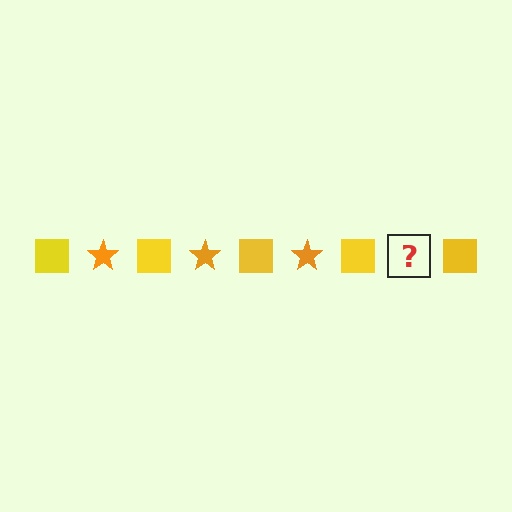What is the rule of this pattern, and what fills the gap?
The rule is that the pattern alternates between yellow square and orange star. The gap should be filled with an orange star.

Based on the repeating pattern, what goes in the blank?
The blank should be an orange star.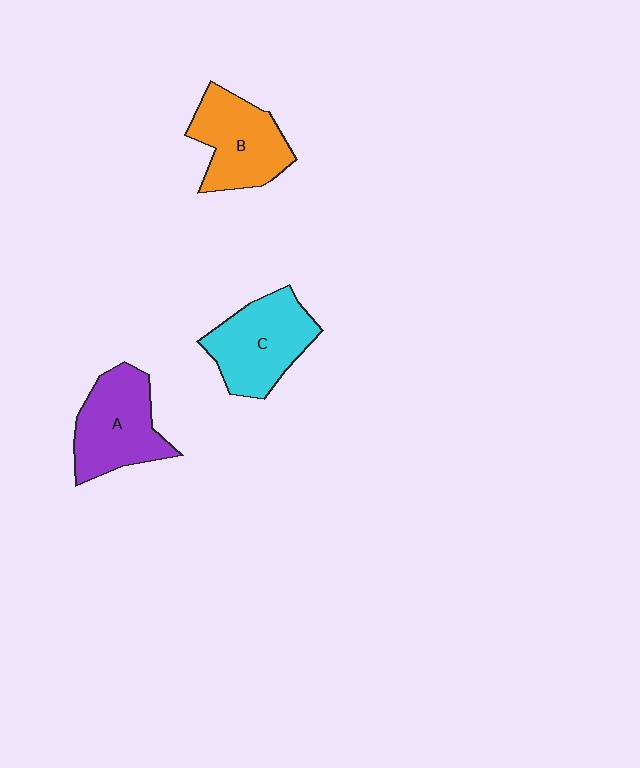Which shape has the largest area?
Shape C (cyan).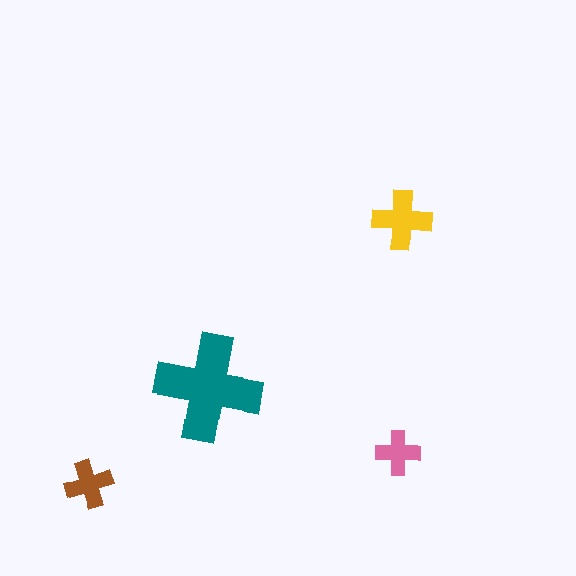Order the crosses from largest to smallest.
the teal one, the yellow one, the brown one, the pink one.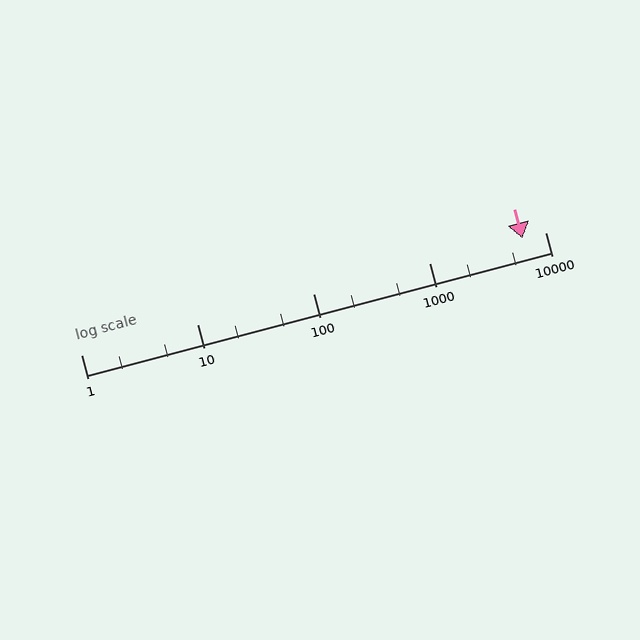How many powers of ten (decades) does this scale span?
The scale spans 4 decades, from 1 to 10000.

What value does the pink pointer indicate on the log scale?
The pointer indicates approximately 6400.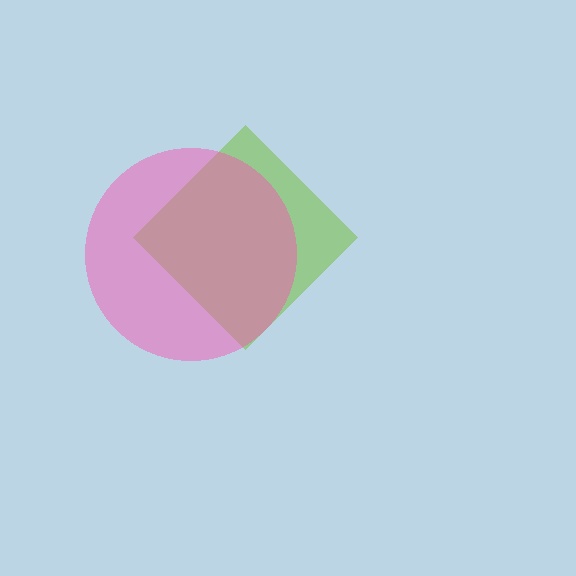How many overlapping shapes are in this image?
There are 2 overlapping shapes in the image.